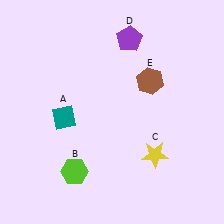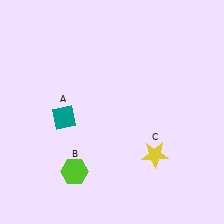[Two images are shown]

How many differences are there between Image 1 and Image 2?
There are 2 differences between the two images.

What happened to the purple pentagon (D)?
The purple pentagon (D) was removed in Image 2. It was in the top-right area of Image 1.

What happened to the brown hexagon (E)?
The brown hexagon (E) was removed in Image 2. It was in the top-right area of Image 1.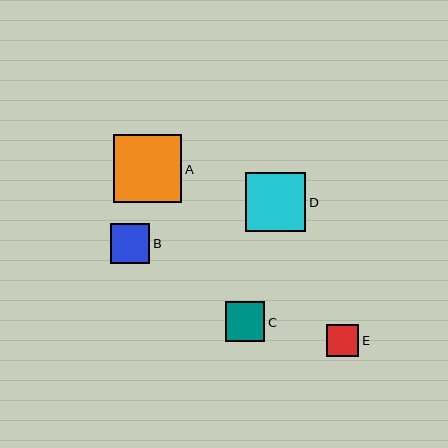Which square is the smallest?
Square E is the smallest with a size of approximately 32 pixels.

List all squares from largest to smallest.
From largest to smallest: A, D, B, C, E.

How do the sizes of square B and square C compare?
Square B and square C are approximately the same size.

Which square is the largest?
Square A is the largest with a size of approximately 68 pixels.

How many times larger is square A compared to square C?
Square A is approximately 1.7 times the size of square C.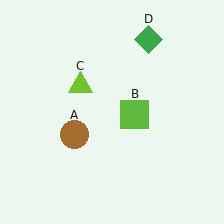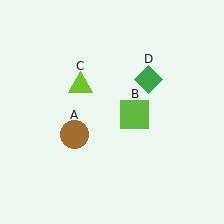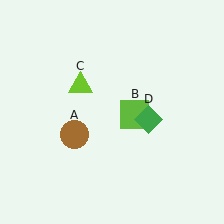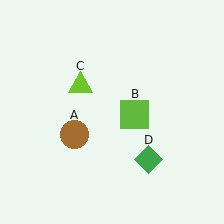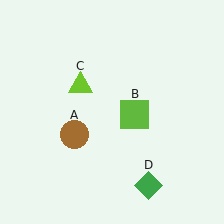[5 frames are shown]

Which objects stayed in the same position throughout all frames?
Brown circle (object A) and lime square (object B) and lime triangle (object C) remained stationary.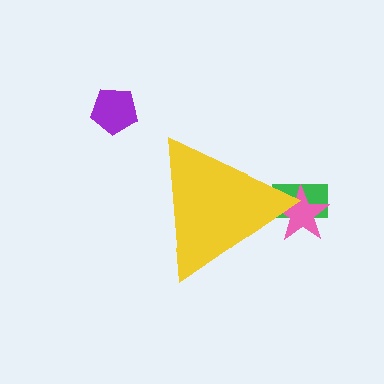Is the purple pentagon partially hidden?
No, the purple pentagon is fully visible.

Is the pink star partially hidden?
Yes, the pink star is partially hidden behind the yellow triangle.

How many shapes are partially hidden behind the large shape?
2 shapes are partially hidden.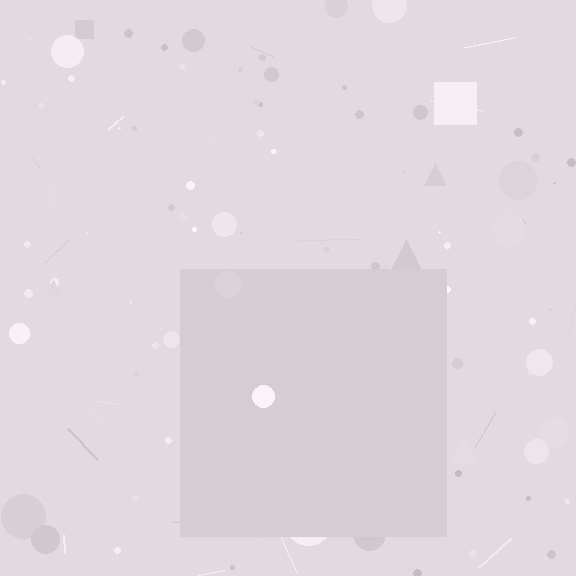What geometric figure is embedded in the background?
A square is embedded in the background.